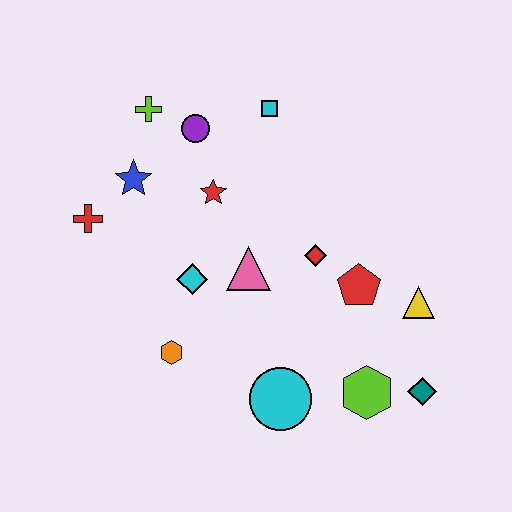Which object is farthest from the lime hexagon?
The lime cross is farthest from the lime hexagon.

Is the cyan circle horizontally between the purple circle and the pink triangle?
No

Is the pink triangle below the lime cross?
Yes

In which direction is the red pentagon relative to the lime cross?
The red pentagon is to the right of the lime cross.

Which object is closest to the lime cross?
The purple circle is closest to the lime cross.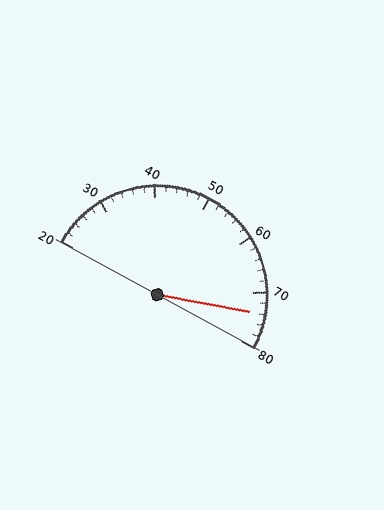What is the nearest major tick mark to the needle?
The nearest major tick mark is 70.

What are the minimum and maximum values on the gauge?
The gauge ranges from 20 to 80.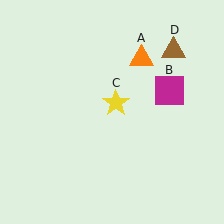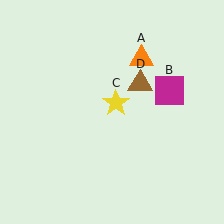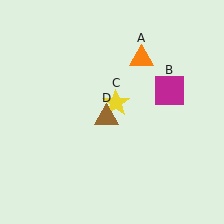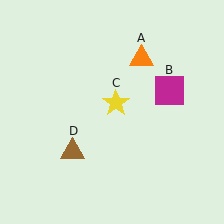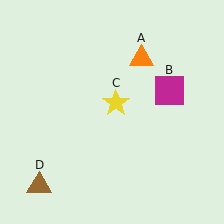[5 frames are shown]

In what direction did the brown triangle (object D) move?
The brown triangle (object D) moved down and to the left.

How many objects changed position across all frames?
1 object changed position: brown triangle (object D).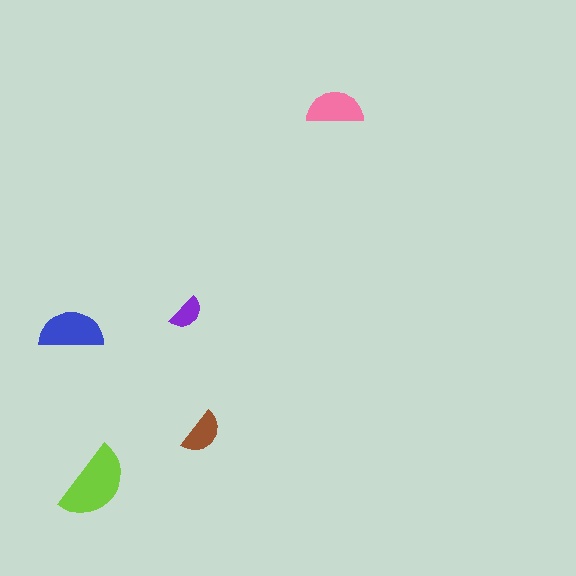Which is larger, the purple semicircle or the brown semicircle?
The brown one.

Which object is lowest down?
The lime semicircle is bottommost.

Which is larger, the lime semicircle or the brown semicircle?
The lime one.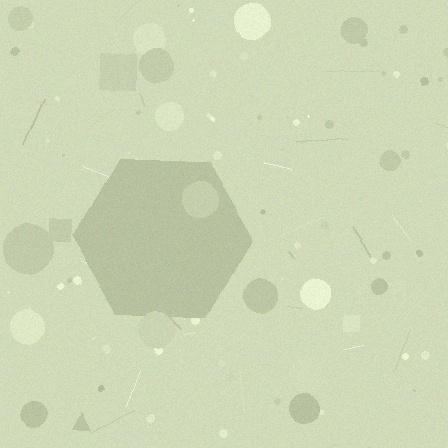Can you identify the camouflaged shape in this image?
The camouflaged shape is a hexagon.